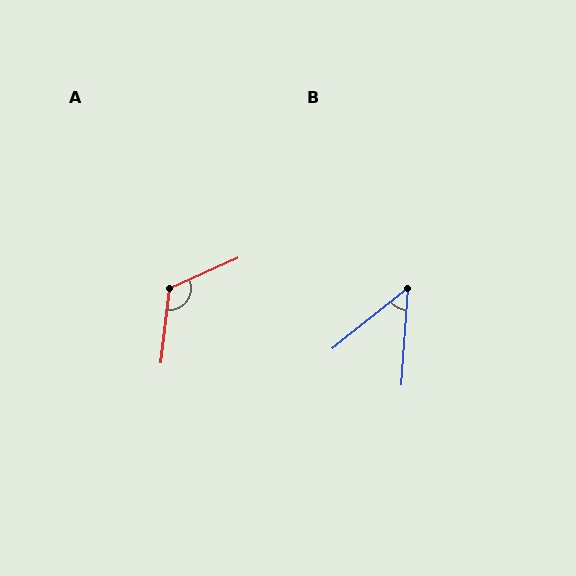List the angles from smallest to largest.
B (47°), A (120°).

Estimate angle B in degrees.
Approximately 47 degrees.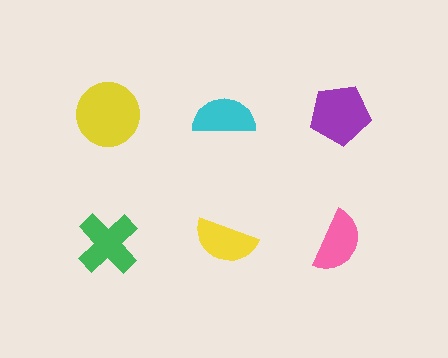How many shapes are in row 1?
3 shapes.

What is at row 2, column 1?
A green cross.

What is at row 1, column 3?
A purple pentagon.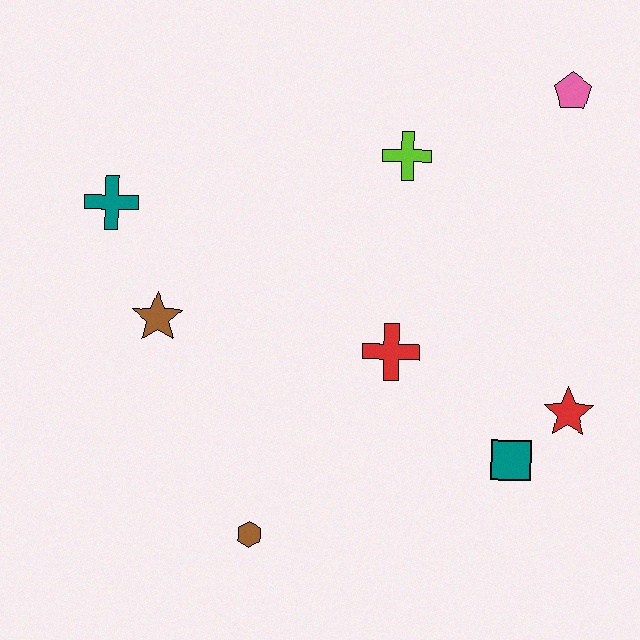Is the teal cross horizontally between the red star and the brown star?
No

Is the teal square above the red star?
No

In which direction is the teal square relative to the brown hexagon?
The teal square is to the right of the brown hexagon.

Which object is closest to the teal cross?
The brown star is closest to the teal cross.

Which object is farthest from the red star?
The teal cross is farthest from the red star.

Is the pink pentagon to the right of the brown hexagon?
Yes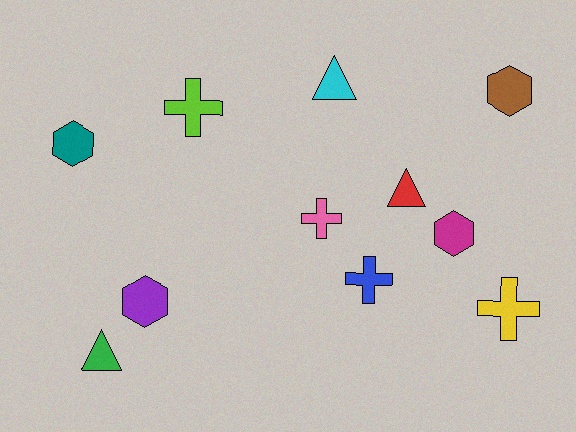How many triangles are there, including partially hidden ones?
There are 3 triangles.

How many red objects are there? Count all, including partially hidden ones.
There is 1 red object.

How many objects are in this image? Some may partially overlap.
There are 11 objects.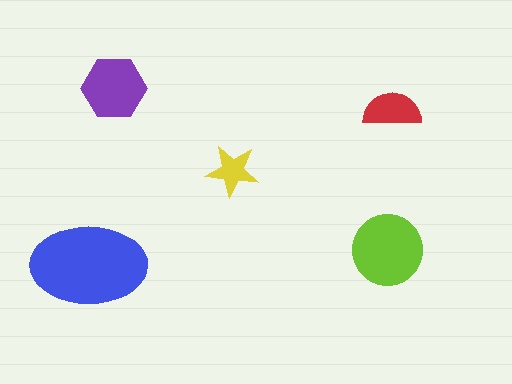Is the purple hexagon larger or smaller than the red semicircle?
Larger.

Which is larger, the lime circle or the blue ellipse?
The blue ellipse.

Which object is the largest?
The blue ellipse.